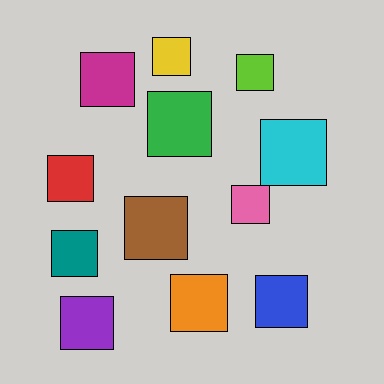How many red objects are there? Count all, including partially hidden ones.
There is 1 red object.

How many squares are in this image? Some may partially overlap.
There are 12 squares.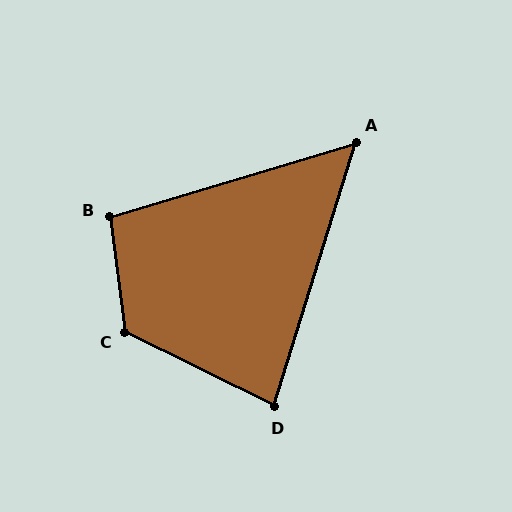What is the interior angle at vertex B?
Approximately 99 degrees (obtuse).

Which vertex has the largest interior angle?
C, at approximately 124 degrees.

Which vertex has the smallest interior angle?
A, at approximately 56 degrees.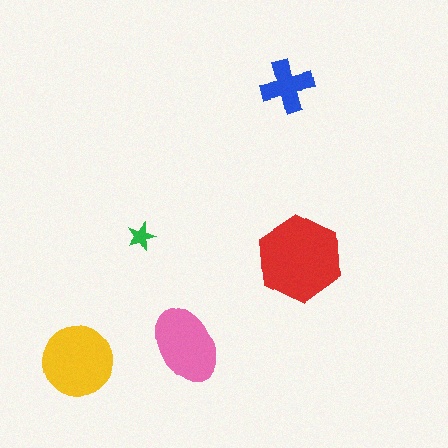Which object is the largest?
The red hexagon.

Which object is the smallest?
The green star.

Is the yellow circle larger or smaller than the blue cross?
Larger.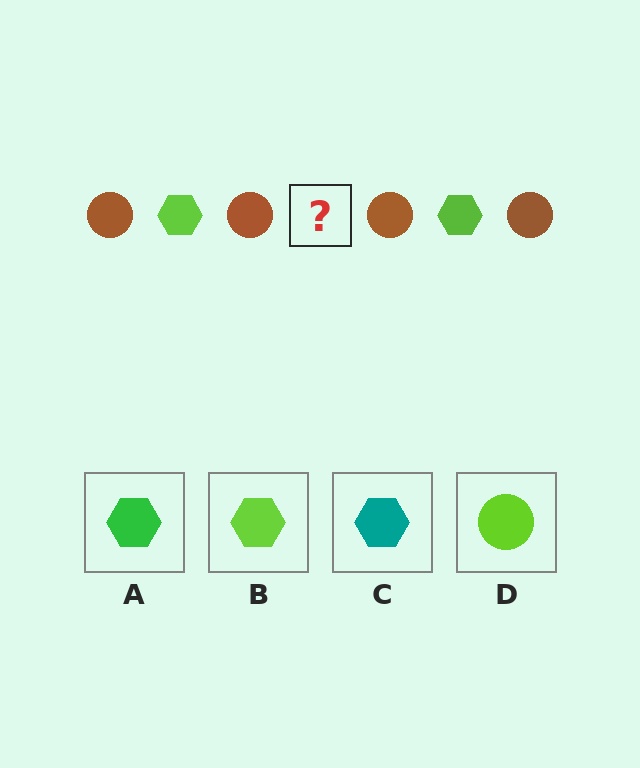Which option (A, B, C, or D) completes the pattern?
B.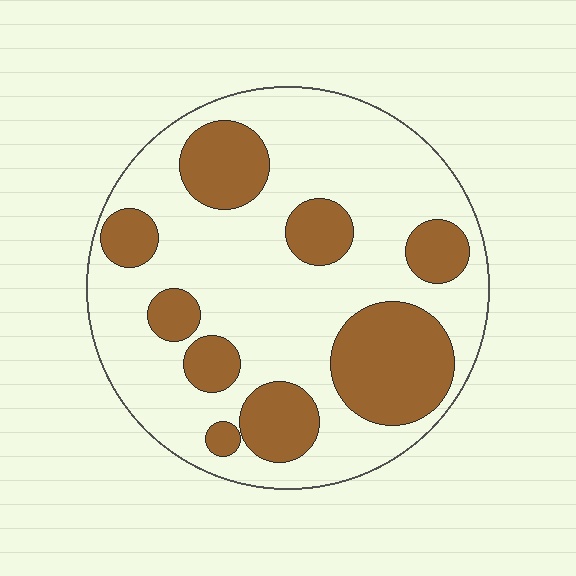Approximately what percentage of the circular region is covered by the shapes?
Approximately 30%.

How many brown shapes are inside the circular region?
9.